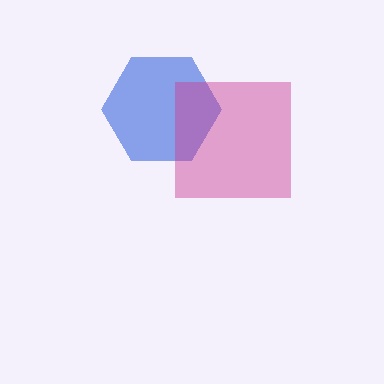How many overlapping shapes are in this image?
There are 2 overlapping shapes in the image.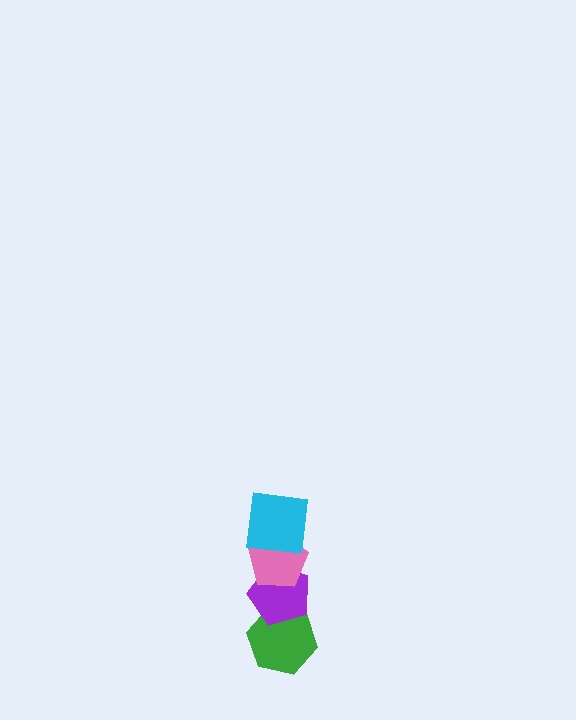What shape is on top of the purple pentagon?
The pink pentagon is on top of the purple pentagon.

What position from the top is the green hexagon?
The green hexagon is 4th from the top.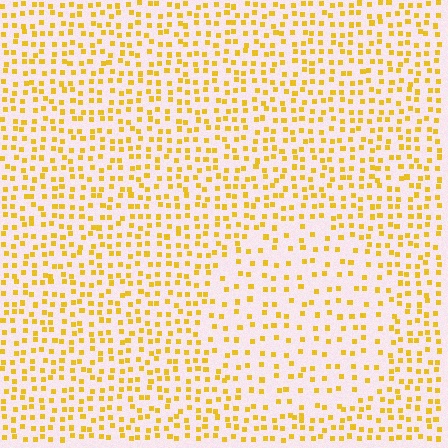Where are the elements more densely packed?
The elements are more densely packed outside the circle boundary.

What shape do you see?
I see a circle.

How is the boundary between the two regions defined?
The boundary is defined by a change in element density (approximately 1.8x ratio). All elements are the same color, size, and shape.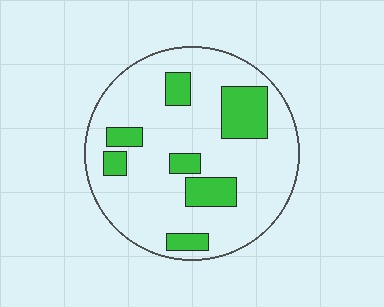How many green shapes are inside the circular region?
7.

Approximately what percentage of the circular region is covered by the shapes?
Approximately 20%.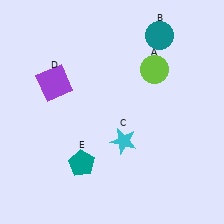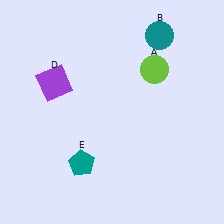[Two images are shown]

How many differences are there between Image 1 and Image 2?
There is 1 difference between the two images.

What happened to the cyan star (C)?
The cyan star (C) was removed in Image 2. It was in the bottom-right area of Image 1.